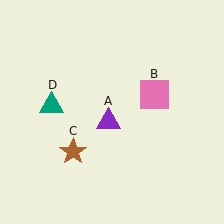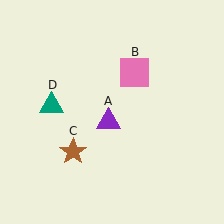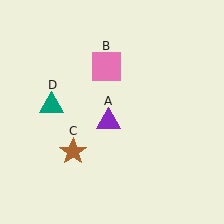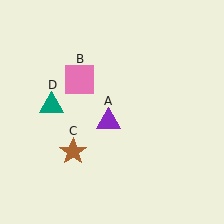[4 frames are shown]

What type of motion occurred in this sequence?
The pink square (object B) rotated counterclockwise around the center of the scene.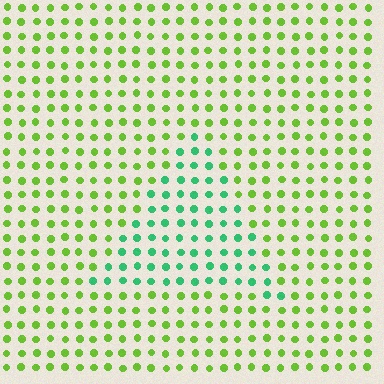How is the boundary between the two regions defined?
The boundary is defined purely by a slight shift in hue (about 50 degrees). Spacing, size, and orientation are identical on both sides.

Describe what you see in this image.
The image is filled with small lime elements in a uniform arrangement. A triangle-shaped region is visible where the elements are tinted to a slightly different hue, forming a subtle color boundary.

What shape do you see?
I see a triangle.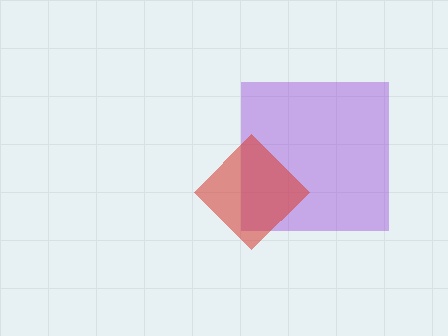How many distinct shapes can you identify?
There are 2 distinct shapes: a purple square, a red diamond.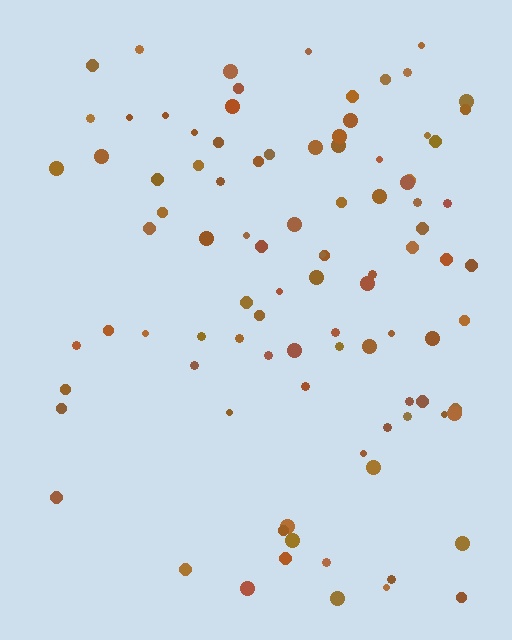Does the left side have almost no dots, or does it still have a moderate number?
Still a moderate number, just noticeably fewer than the right.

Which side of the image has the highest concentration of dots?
The right.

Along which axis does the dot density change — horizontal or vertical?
Horizontal.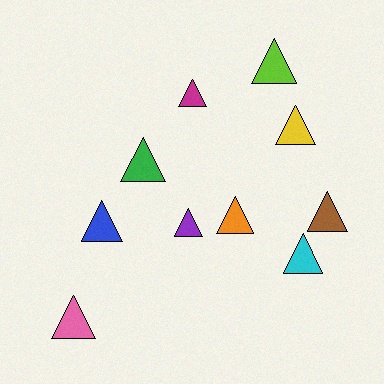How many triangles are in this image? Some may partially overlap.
There are 10 triangles.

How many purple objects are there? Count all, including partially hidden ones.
There is 1 purple object.